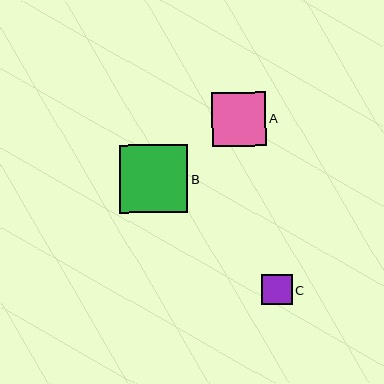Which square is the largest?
Square B is the largest with a size of approximately 68 pixels.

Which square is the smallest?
Square C is the smallest with a size of approximately 31 pixels.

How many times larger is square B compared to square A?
Square B is approximately 1.3 times the size of square A.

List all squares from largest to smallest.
From largest to smallest: B, A, C.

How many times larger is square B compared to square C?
Square B is approximately 2.2 times the size of square C.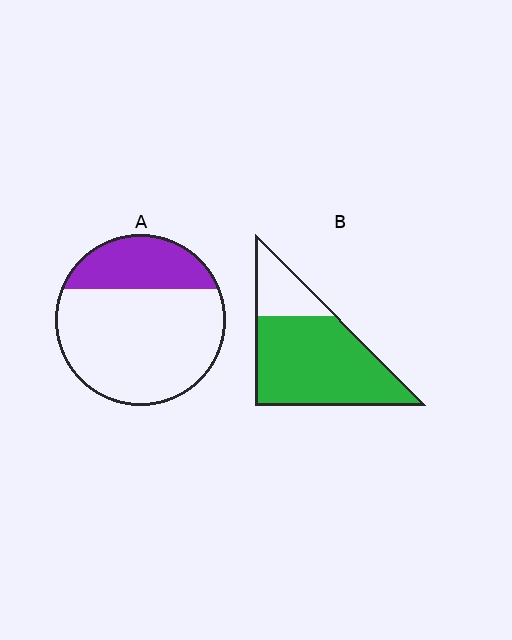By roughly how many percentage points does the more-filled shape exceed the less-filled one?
By roughly 50 percentage points (B over A).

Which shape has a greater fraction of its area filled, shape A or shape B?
Shape B.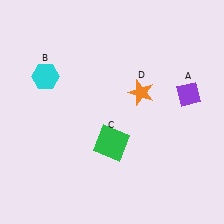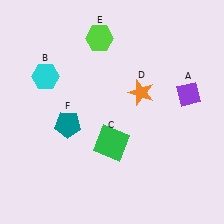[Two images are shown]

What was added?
A lime hexagon (E), a teal pentagon (F) were added in Image 2.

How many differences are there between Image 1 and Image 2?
There are 2 differences between the two images.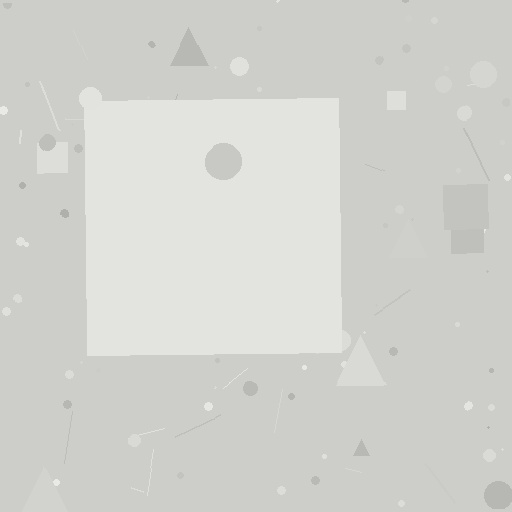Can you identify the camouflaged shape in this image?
The camouflaged shape is a square.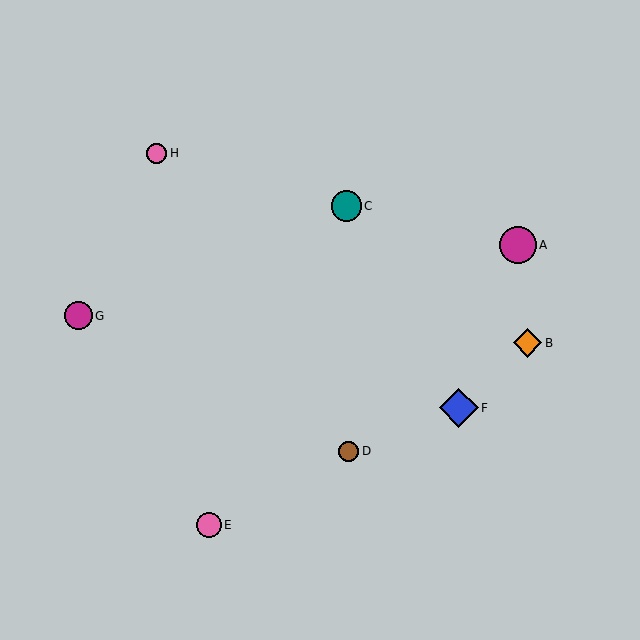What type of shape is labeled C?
Shape C is a teal circle.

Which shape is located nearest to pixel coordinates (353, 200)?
The teal circle (labeled C) at (346, 206) is nearest to that location.